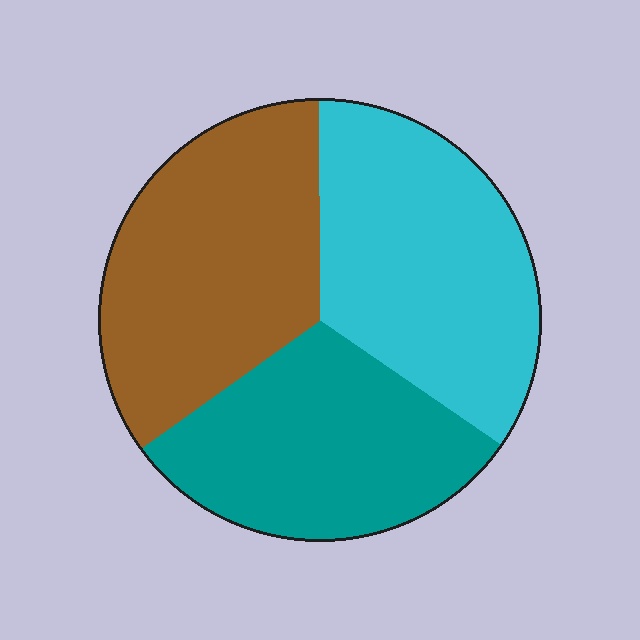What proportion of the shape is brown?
Brown covers 35% of the shape.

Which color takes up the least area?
Teal, at roughly 30%.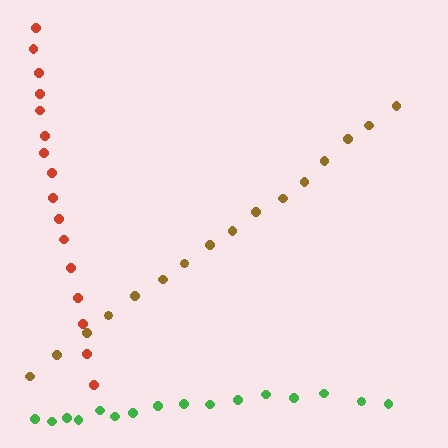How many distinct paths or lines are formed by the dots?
There are 3 distinct paths.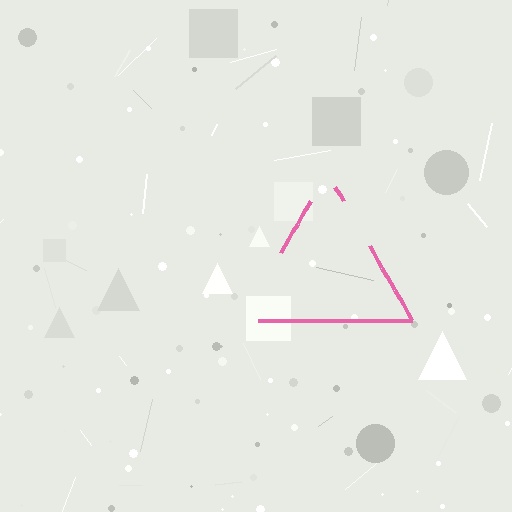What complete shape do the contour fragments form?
The contour fragments form a triangle.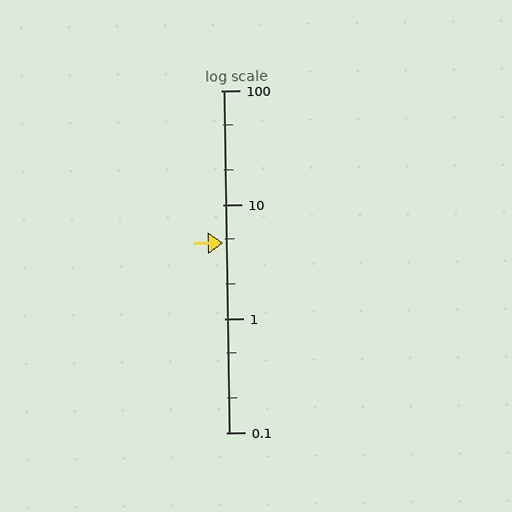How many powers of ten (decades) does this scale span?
The scale spans 3 decades, from 0.1 to 100.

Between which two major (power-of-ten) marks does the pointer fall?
The pointer is between 1 and 10.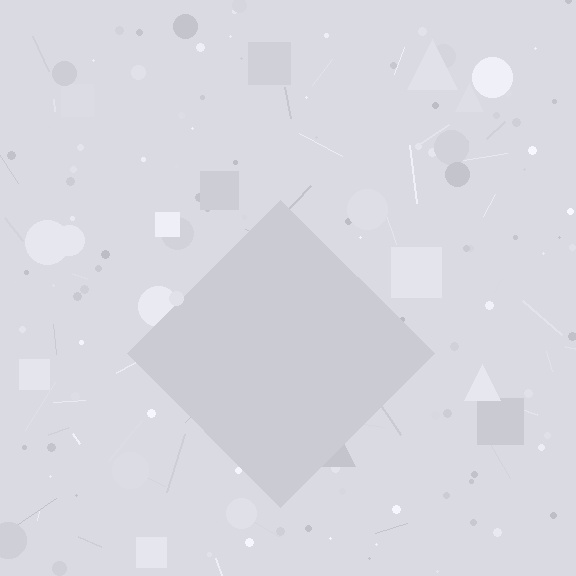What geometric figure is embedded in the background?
A diamond is embedded in the background.